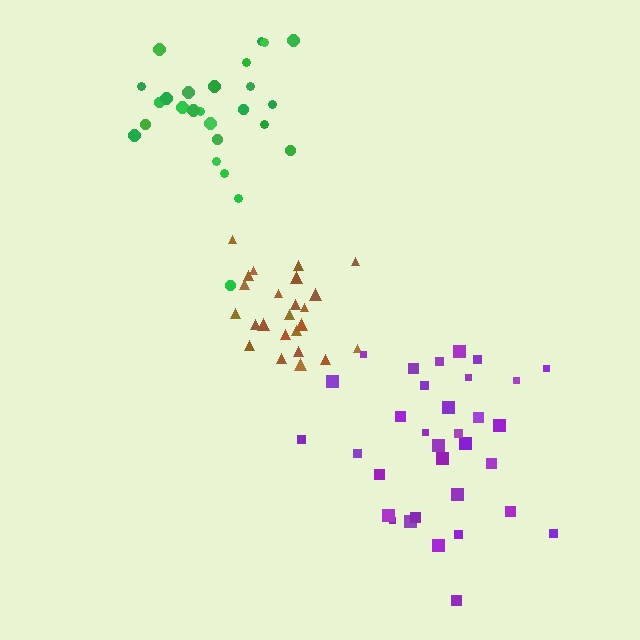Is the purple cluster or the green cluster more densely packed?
Green.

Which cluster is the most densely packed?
Brown.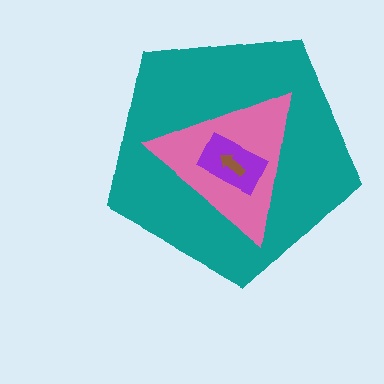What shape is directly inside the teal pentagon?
The pink triangle.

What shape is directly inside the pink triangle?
The purple rectangle.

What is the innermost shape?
The brown arrow.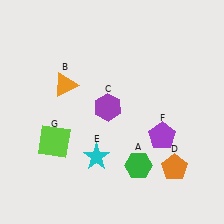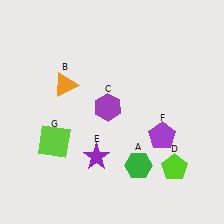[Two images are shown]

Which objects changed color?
D changed from orange to lime. E changed from cyan to purple.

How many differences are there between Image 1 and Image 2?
There are 2 differences between the two images.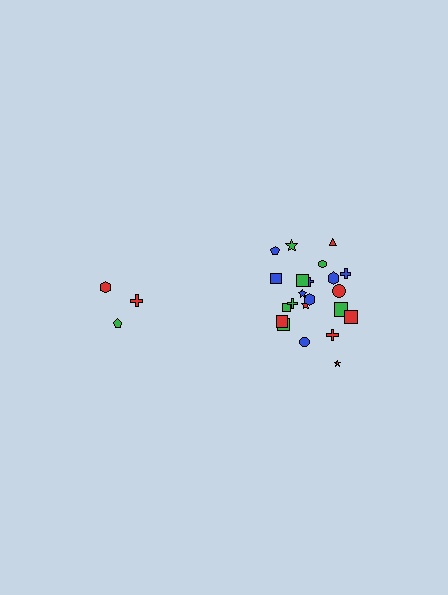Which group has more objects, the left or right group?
The right group.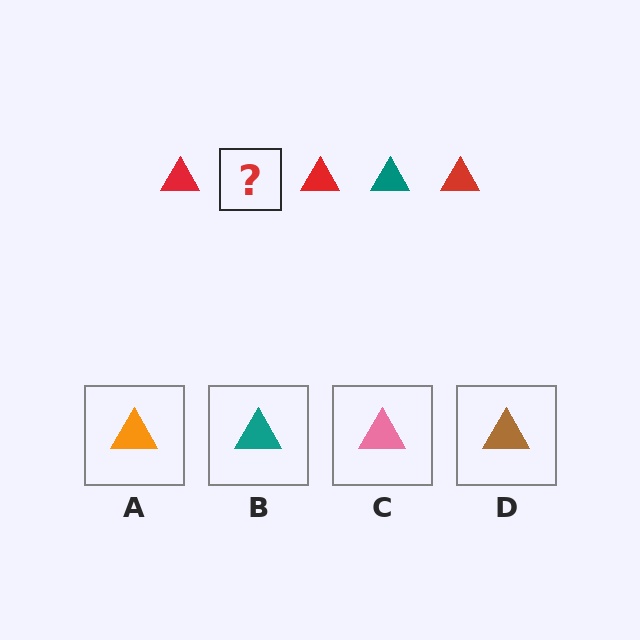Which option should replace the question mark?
Option B.